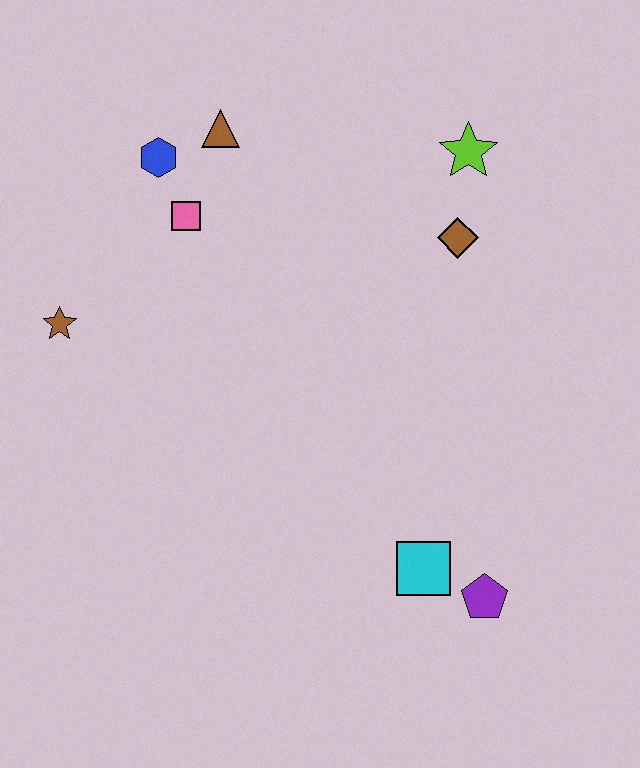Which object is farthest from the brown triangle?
The purple pentagon is farthest from the brown triangle.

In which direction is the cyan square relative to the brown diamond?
The cyan square is below the brown diamond.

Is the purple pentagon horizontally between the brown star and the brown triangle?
No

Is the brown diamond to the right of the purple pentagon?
No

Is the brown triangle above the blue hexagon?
Yes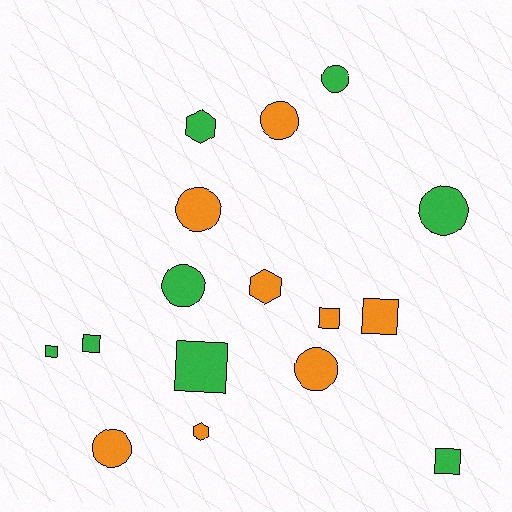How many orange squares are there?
There are 2 orange squares.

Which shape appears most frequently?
Circle, with 7 objects.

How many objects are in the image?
There are 16 objects.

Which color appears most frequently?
Green, with 8 objects.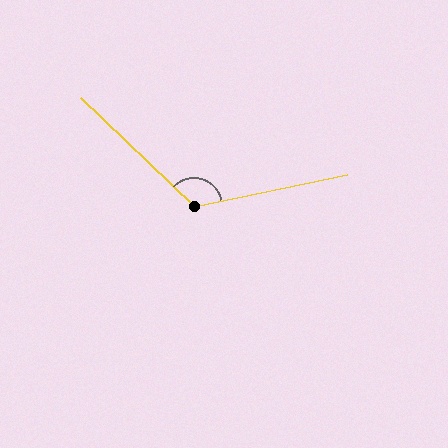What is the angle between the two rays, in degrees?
Approximately 125 degrees.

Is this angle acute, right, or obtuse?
It is obtuse.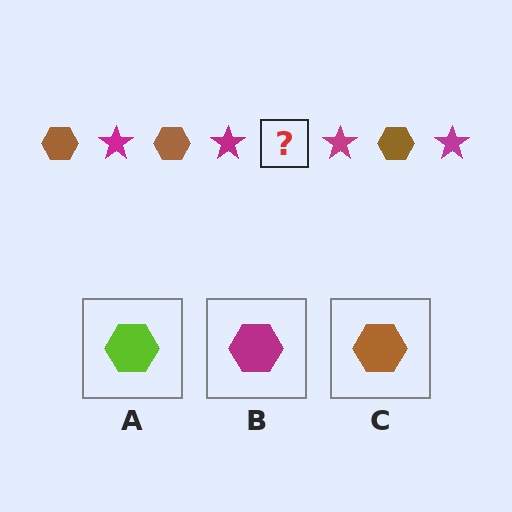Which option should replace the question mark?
Option C.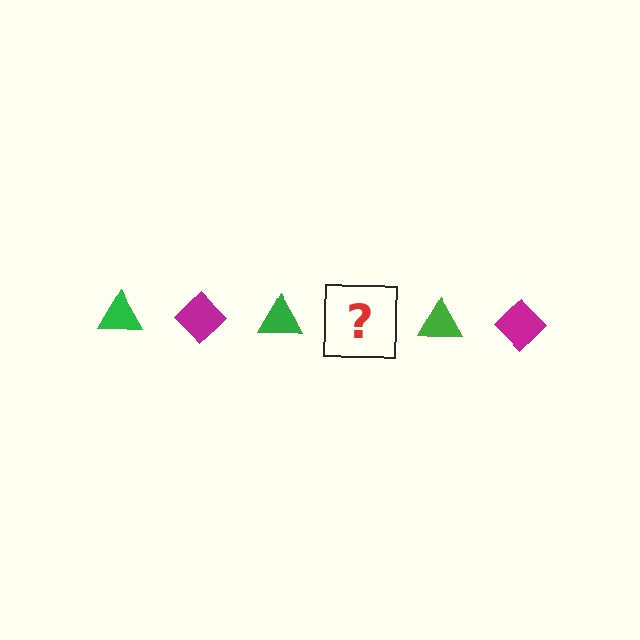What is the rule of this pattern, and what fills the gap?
The rule is that the pattern alternates between green triangle and magenta diamond. The gap should be filled with a magenta diamond.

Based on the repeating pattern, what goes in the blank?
The blank should be a magenta diamond.